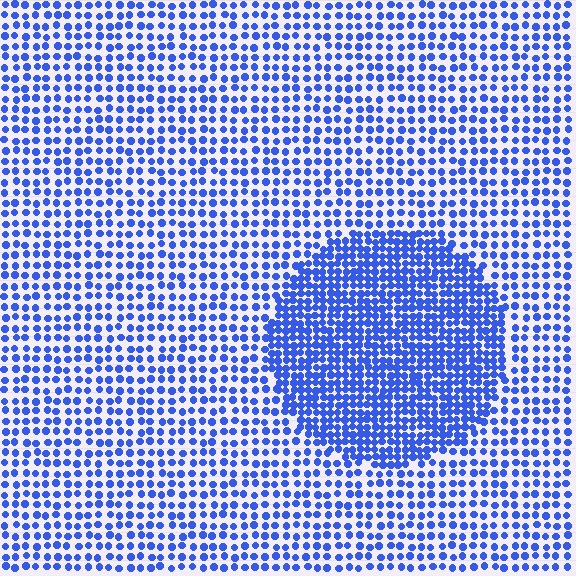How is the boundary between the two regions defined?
The boundary is defined by a change in element density (approximately 2.0x ratio). All elements are the same color, size, and shape.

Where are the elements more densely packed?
The elements are more densely packed inside the circle boundary.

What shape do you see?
I see a circle.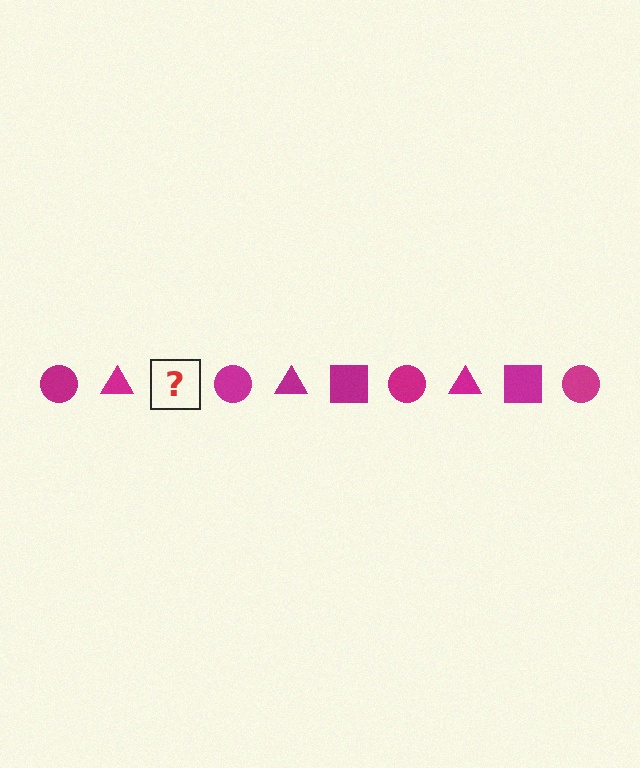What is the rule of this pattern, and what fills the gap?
The rule is that the pattern cycles through circle, triangle, square shapes in magenta. The gap should be filled with a magenta square.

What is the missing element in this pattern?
The missing element is a magenta square.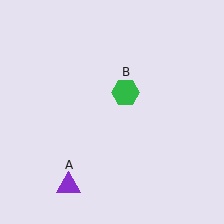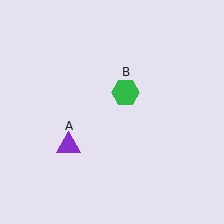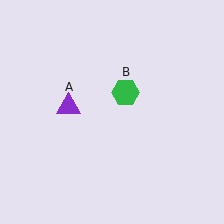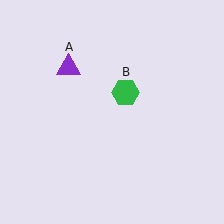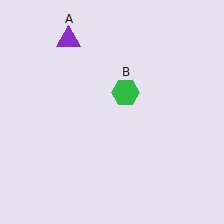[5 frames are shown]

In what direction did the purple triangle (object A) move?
The purple triangle (object A) moved up.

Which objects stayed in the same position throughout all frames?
Green hexagon (object B) remained stationary.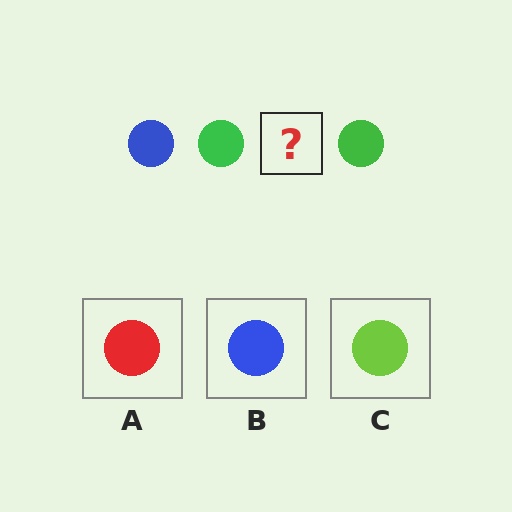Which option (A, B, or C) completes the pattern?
B.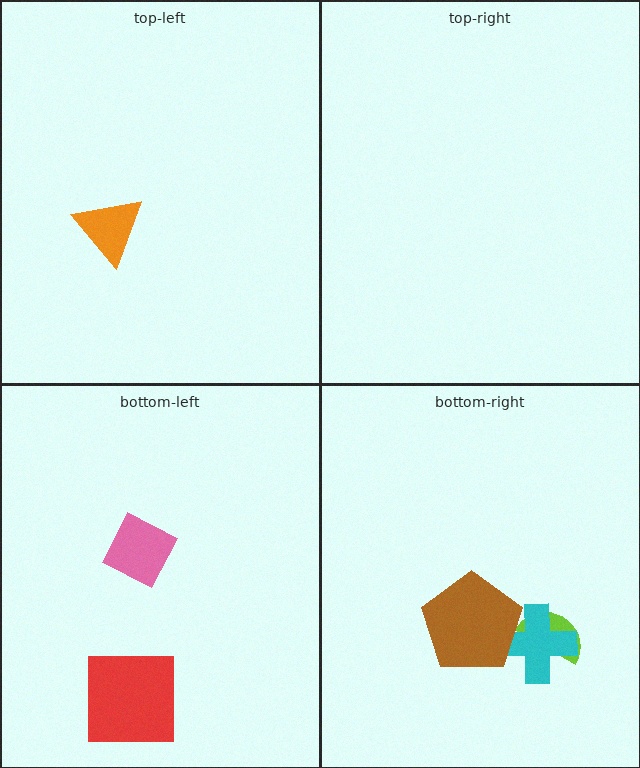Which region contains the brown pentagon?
The bottom-right region.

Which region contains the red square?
The bottom-left region.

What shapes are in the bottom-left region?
The red square, the pink diamond.